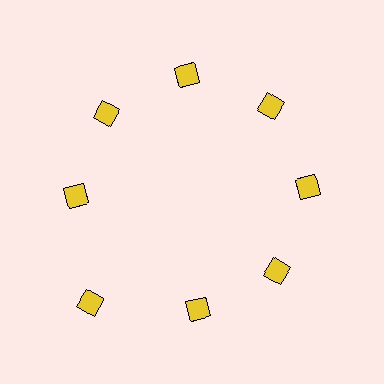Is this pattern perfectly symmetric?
No. The 8 yellow diamonds are arranged in a ring, but one element near the 8 o'clock position is pushed outward from the center, breaking the 8-fold rotational symmetry.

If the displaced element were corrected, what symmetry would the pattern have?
It would have 8-fold rotational symmetry — the pattern would map onto itself every 45 degrees.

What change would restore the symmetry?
The symmetry would be restored by moving it inward, back onto the ring so that all 8 diamonds sit at equal angles and equal distance from the center.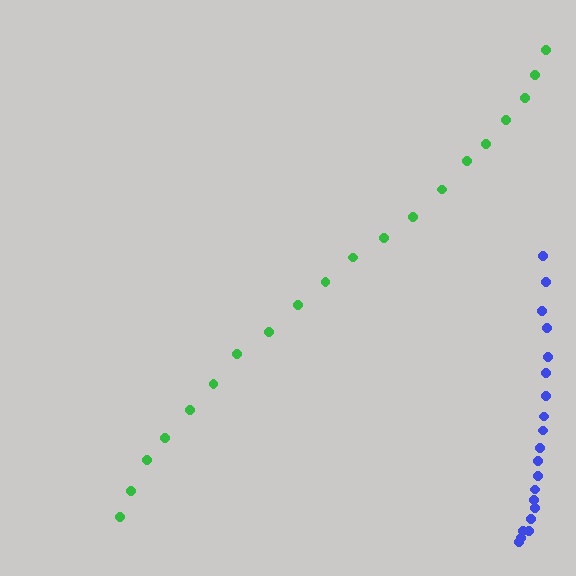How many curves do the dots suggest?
There are 2 distinct paths.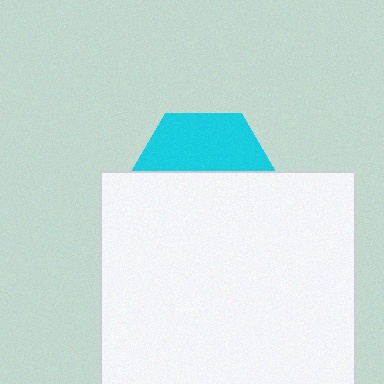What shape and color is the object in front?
The object in front is a white square.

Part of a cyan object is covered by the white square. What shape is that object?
It is a hexagon.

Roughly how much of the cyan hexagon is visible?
A small part of it is visible (roughly 42%).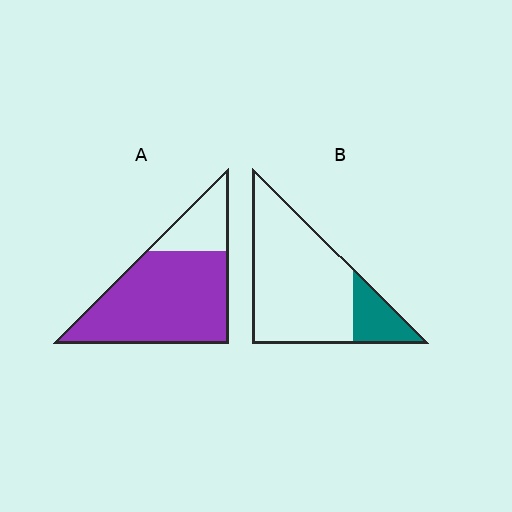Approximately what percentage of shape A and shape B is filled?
A is approximately 80% and B is approximately 20%.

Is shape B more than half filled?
No.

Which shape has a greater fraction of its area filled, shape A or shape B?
Shape A.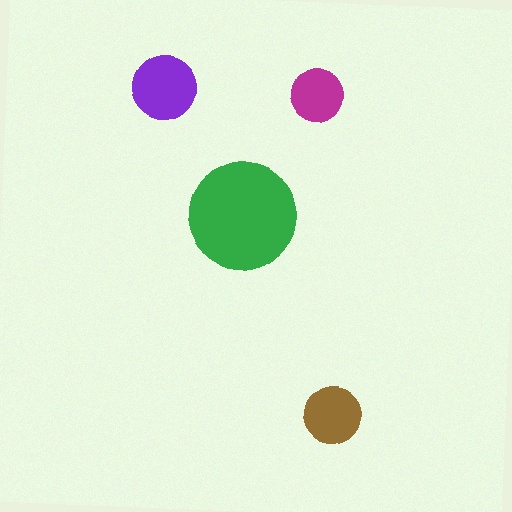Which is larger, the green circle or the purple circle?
The green one.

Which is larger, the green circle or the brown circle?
The green one.